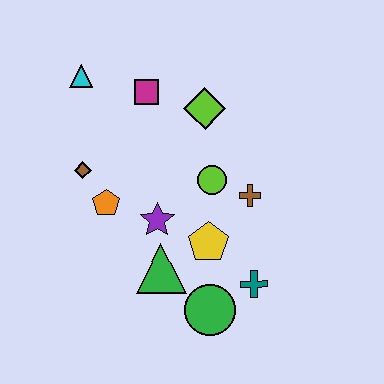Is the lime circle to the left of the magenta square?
No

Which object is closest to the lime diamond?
The magenta square is closest to the lime diamond.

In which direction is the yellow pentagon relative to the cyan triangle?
The yellow pentagon is below the cyan triangle.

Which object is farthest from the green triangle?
The cyan triangle is farthest from the green triangle.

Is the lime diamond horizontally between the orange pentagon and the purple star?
No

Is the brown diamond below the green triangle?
No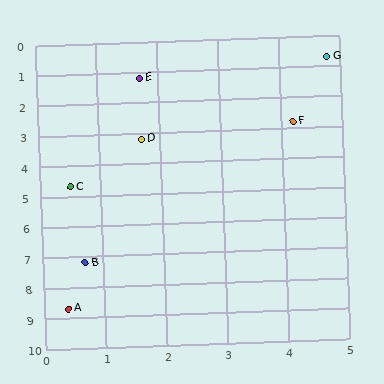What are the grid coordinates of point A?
Point A is at approximately (0.4, 8.7).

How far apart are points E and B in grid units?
Points E and B are about 6.1 grid units apart.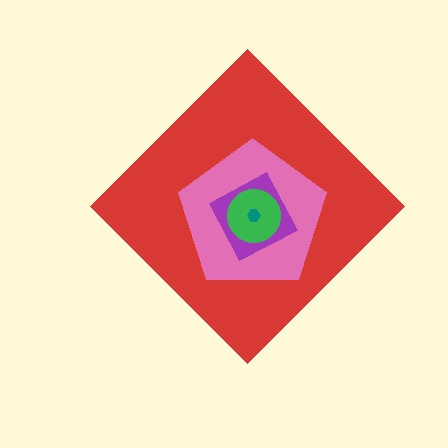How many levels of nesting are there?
5.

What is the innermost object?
The teal hexagon.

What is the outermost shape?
The red diamond.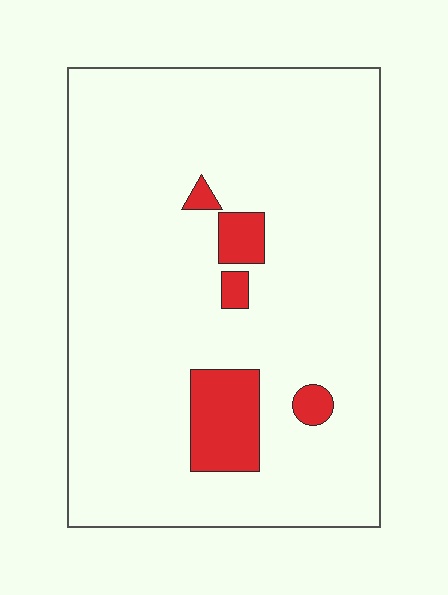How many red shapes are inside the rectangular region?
5.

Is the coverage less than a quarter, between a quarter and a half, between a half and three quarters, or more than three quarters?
Less than a quarter.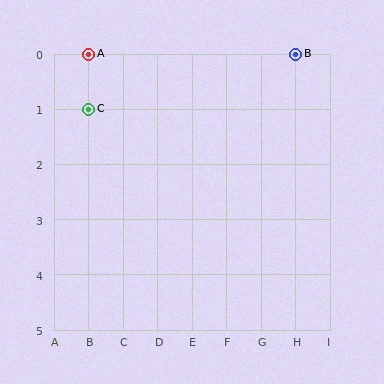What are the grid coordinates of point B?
Point B is at grid coordinates (H, 0).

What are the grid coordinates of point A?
Point A is at grid coordinates (B, 0).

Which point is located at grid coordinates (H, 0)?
Point B is at (H, 0).